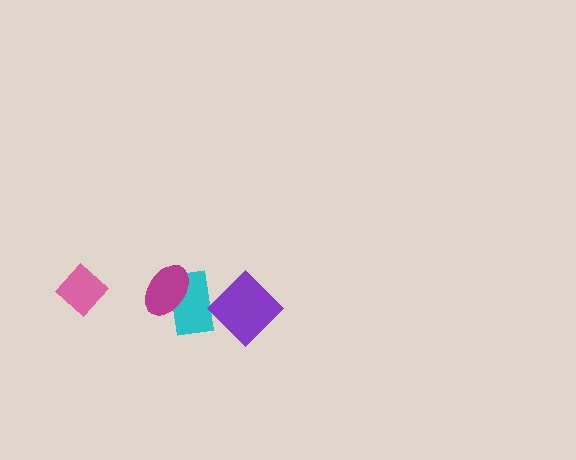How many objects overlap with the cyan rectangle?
2 objects overlap with the cyan rectangle.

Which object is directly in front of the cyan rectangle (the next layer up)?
The magenta ellipse is directly in front of the cyan rectangle.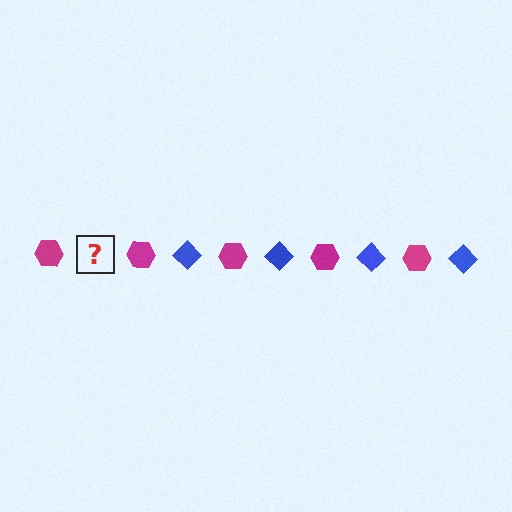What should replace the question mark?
The question mark should be replaced with a blue diamond.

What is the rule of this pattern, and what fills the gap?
The rule is that the pattern alternates between magenta hexagon and blue diamond. The gap should be filled with a blue diamond.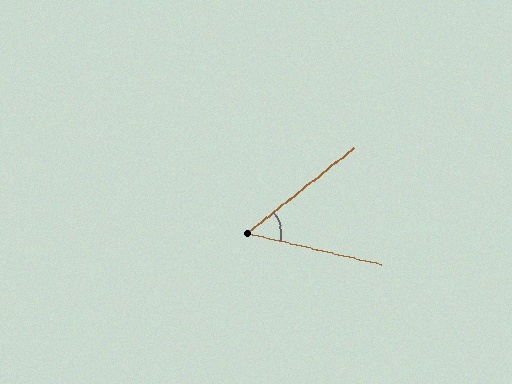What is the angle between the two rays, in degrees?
Approximately 52 degrees.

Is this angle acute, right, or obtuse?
It is acute.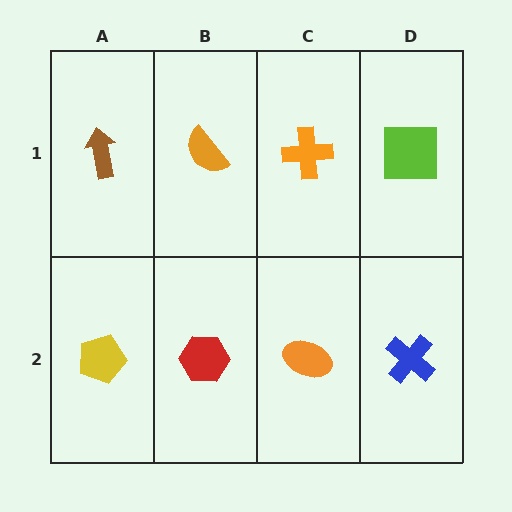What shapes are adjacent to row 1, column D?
A blue cross (row 2, column D), an orange cross (row 1, column C).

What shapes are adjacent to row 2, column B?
An orange semicircle (row 1, column B), a yellow pentagon (row 2, column A), an orange ellipse (row 2, column C).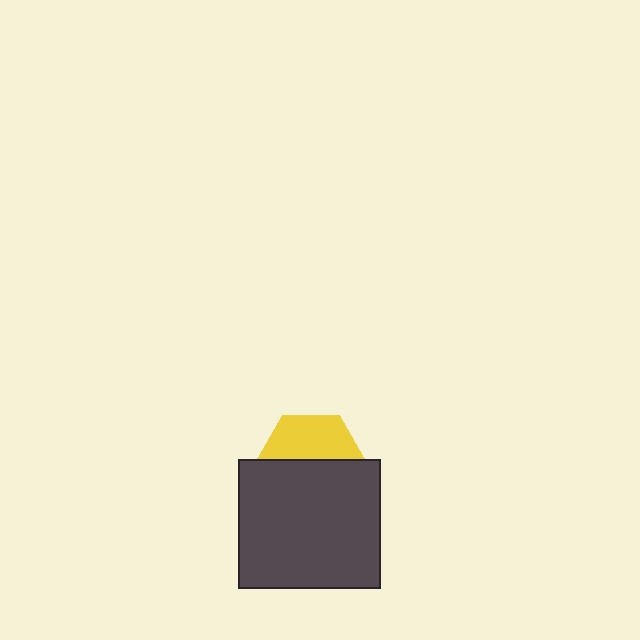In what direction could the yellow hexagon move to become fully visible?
The yellow hexagon could move up. That would shift it out from behind the dark gray rectangle entirely.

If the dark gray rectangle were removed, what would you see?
You would see the complete yellow hexagon.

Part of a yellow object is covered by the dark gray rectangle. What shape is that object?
It is a hexagon.